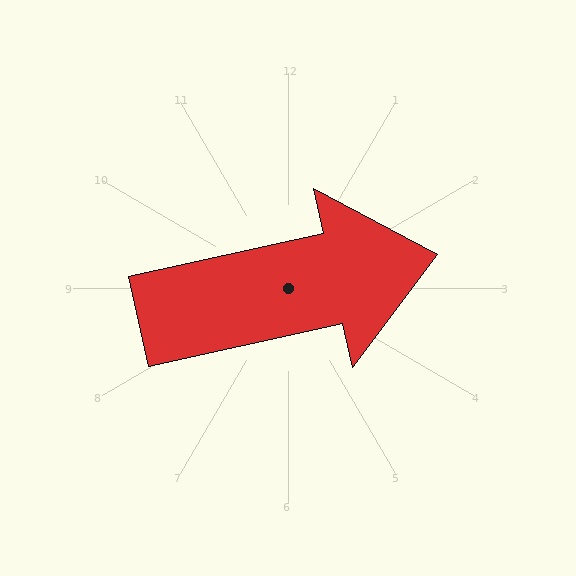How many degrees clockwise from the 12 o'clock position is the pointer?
Approximately 78 degrees.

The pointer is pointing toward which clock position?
Roughly 3 o'clock.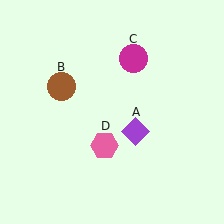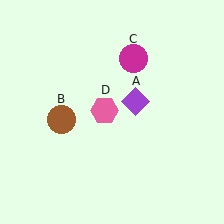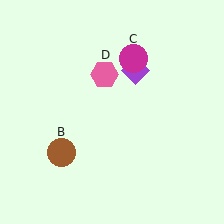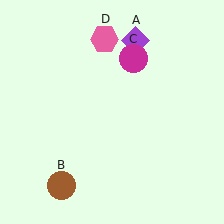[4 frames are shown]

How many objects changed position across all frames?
3 objects changed position: purple diamond (object A), brown circle (object B), pink hexagon (object D).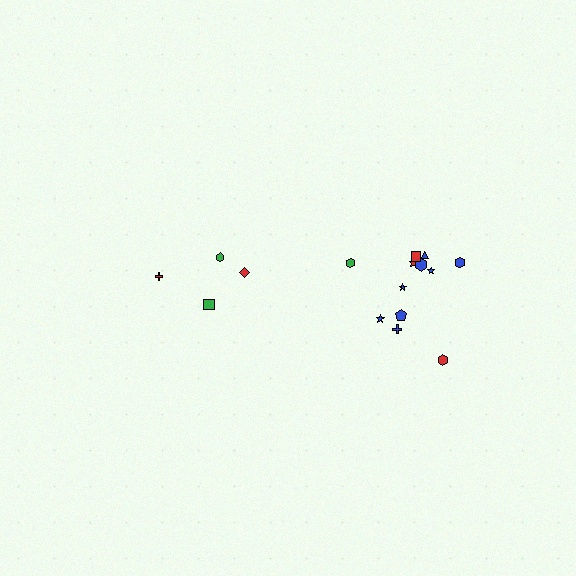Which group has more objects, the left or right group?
The right group.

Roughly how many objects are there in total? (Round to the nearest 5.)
Roughly 15 objects in total.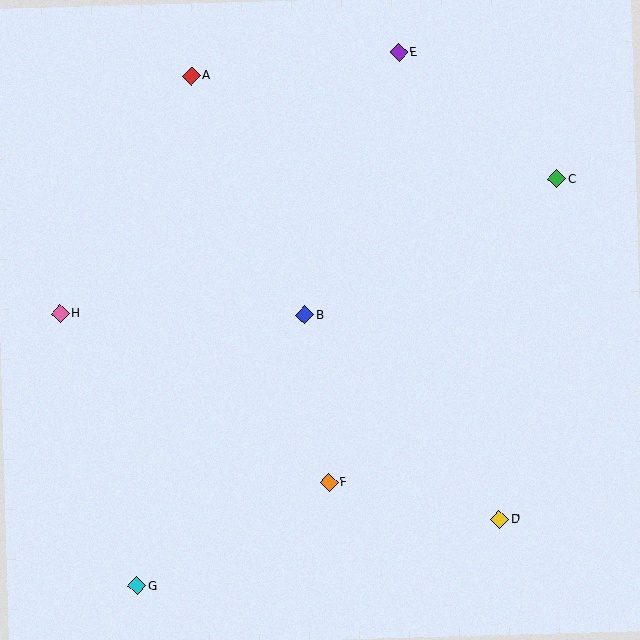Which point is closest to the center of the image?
Point B at (305, 315) is closest to the center.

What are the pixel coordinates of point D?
Point D is at (499, 519).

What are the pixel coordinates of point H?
Point H is at (60, 314).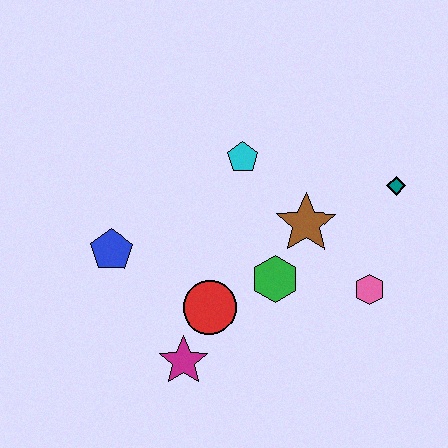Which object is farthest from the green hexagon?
The blue pentagon is farthest from the green hexagon.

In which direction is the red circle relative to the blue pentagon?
The red circle is to the right of the blue pentagon.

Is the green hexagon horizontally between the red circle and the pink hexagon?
Yes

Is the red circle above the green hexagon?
No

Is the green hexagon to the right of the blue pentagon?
Yes